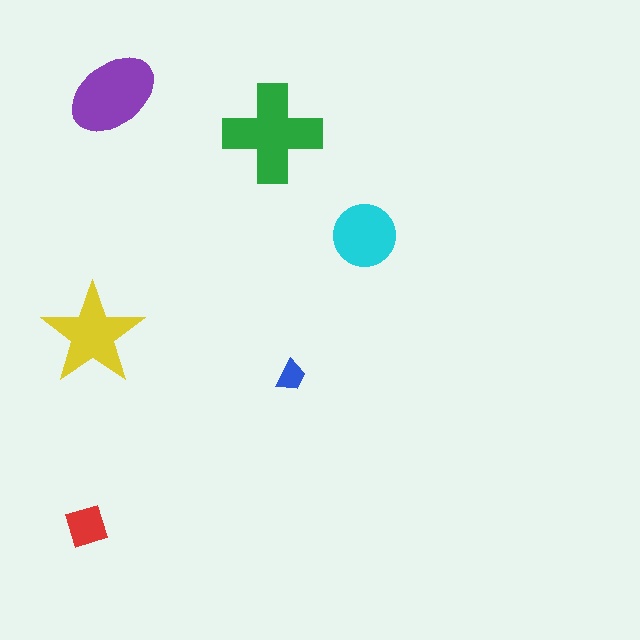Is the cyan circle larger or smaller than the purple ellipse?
Smaller.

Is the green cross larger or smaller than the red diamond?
Larger.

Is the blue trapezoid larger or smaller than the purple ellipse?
Smaller.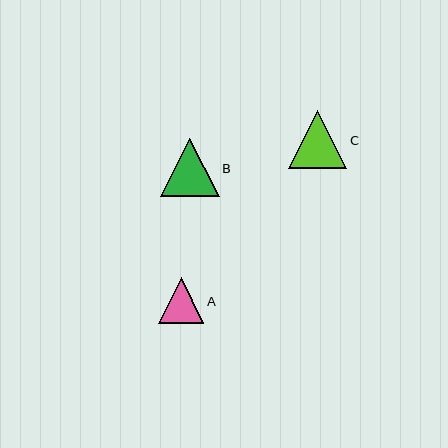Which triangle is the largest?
Triangle B is the largest with a size of approximately 58 pixels.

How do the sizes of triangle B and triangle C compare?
Triangle B and triangle C are approximately the same size.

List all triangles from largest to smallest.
From largest to smallest: B, C, A.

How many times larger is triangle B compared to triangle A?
Triangle B is approximately 1.3 times the size of triangle A.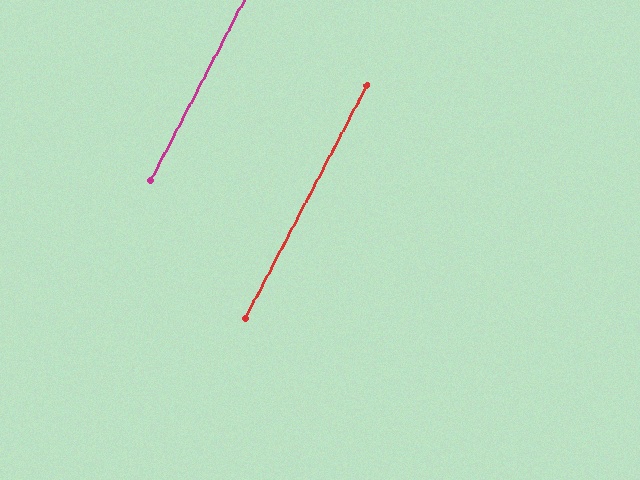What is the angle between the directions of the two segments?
Approximately 0 degrees.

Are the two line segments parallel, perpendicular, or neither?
Parallel — their directions differ by only 0.2°.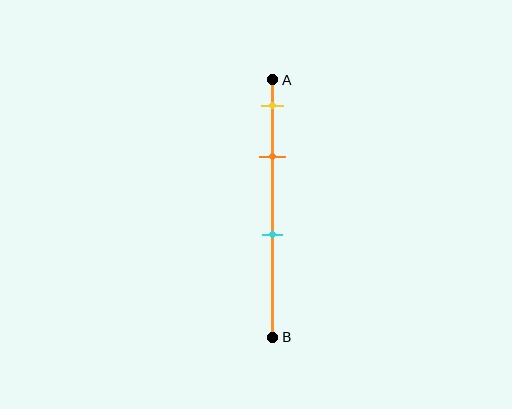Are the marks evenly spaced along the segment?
No, the marks are not evenly spaced.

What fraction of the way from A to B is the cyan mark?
The cyan mark is approximately 60% (0.6) of the way from A to B.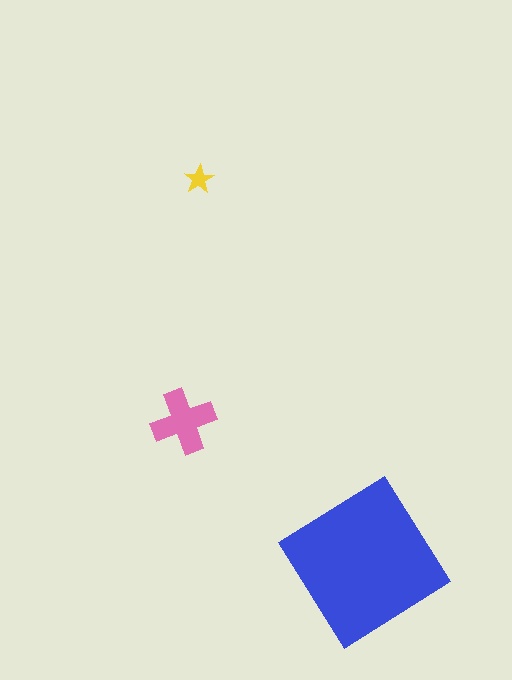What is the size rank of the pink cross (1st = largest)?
2nd.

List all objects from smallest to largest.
The yellow star, the pink cross, the blue diamond.